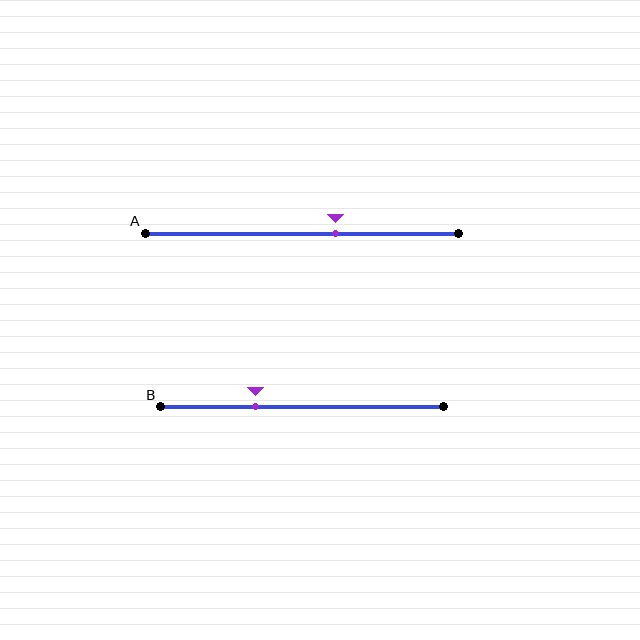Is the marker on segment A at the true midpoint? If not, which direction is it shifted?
No, the marker on segment A is shifted to the right by about 11% of the segment length.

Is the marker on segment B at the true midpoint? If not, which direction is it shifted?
No, the marker on segment B is shifted to the left by about 17% of the segment length.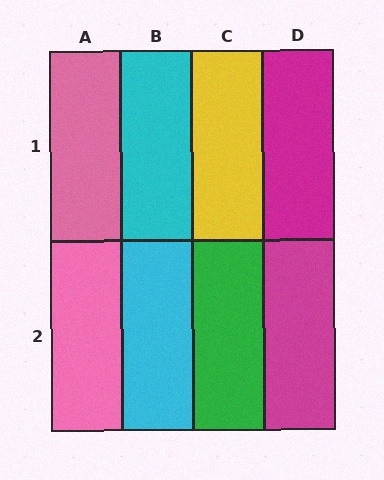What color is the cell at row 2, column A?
Pink.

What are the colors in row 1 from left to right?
Pink, cyan, yellow, magenta.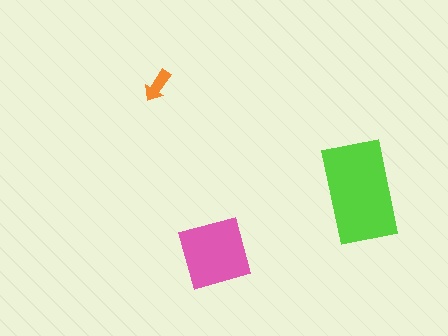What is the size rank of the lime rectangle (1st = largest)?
1st.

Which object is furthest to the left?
The orange arrow is leftmost.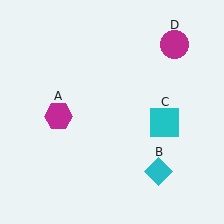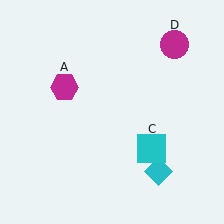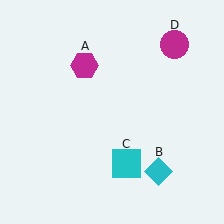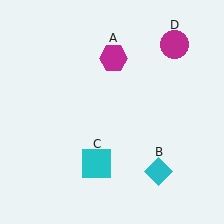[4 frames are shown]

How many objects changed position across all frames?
2 objects changed position: magenta hexagon (object A), cyan square (object C).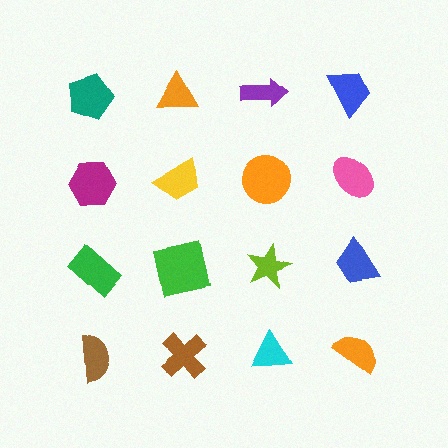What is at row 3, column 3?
A lime star.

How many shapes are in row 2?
4 shapes.